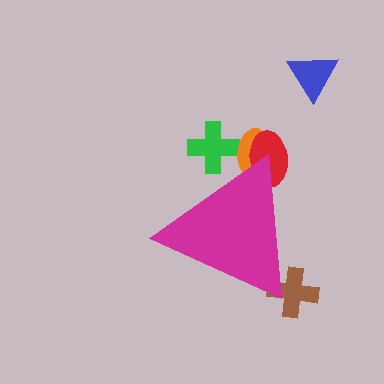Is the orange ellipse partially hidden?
Yes, the orange ellipse is partially hidden behind the magenta triangle.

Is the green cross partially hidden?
Yes, the green cross is partially hidden behind the magenta triangle.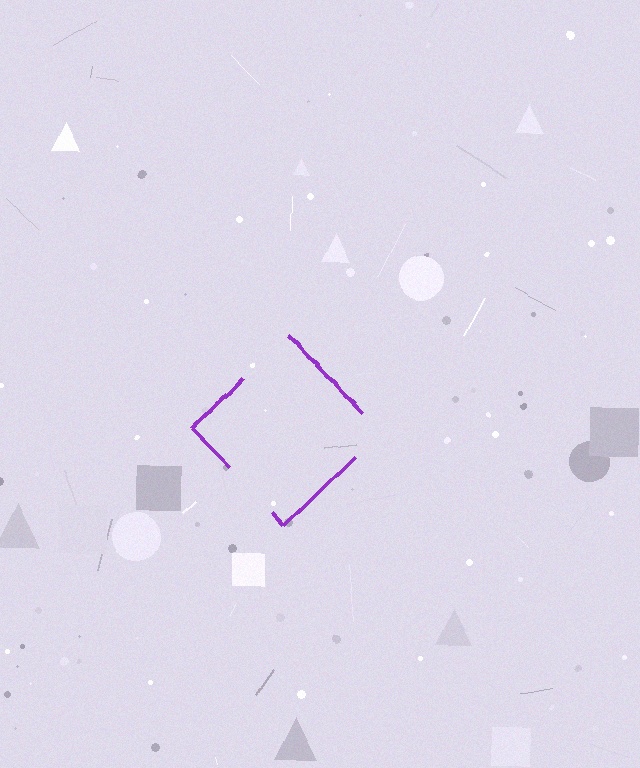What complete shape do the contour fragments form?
The contour fragments form a diamond.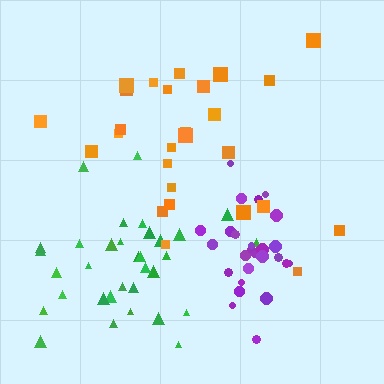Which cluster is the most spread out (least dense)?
Orange.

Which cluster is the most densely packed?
Purple.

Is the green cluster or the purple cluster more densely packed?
Purple.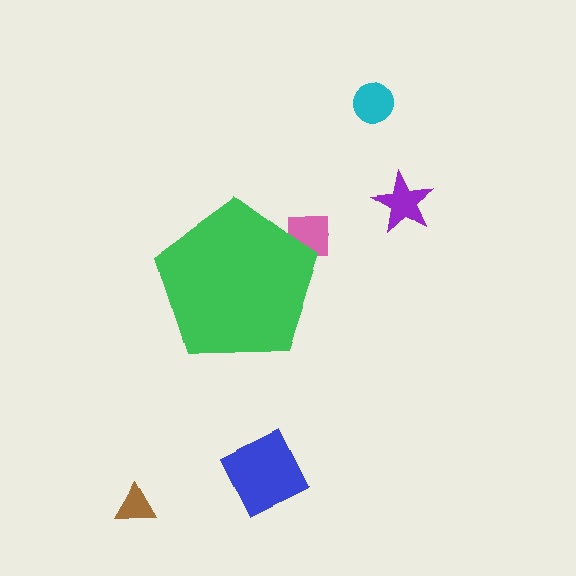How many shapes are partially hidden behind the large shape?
1 shape is partially hidden.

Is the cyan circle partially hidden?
No, the cyan circle is fully visible.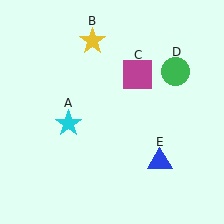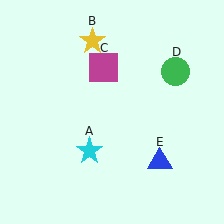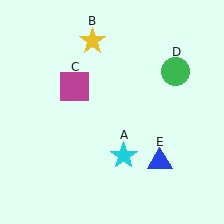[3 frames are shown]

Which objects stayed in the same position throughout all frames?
Yellow star (object B) and green circle (object D) and blue triangle (object E) remained stationary.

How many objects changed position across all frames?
2 objects changed position: cyan star (object A), magenta square (object C).